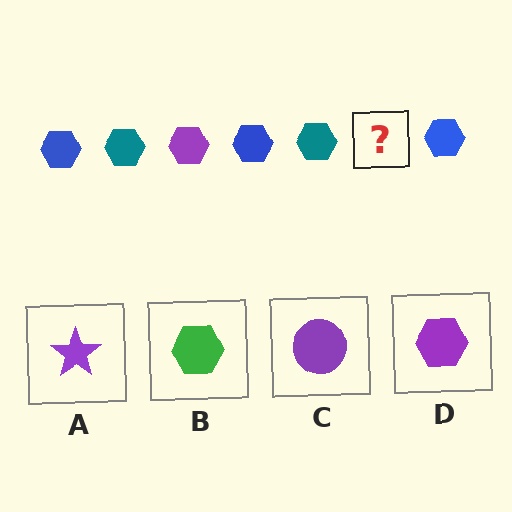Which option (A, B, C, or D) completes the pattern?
D.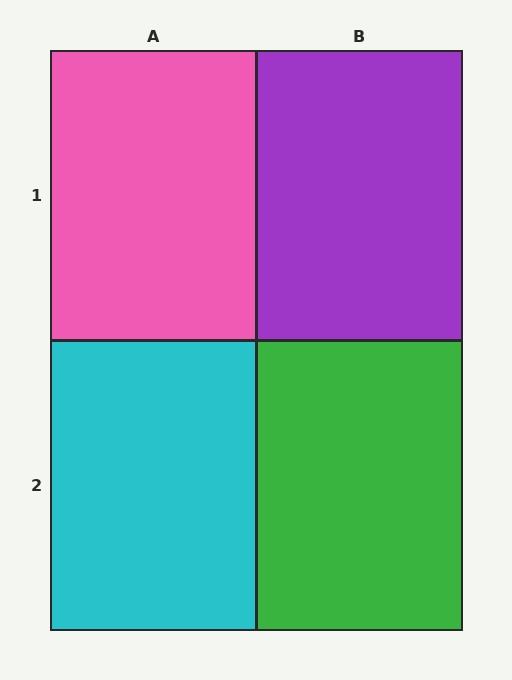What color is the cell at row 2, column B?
Green.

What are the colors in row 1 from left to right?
Pink, purple.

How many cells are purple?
1 cell is purple.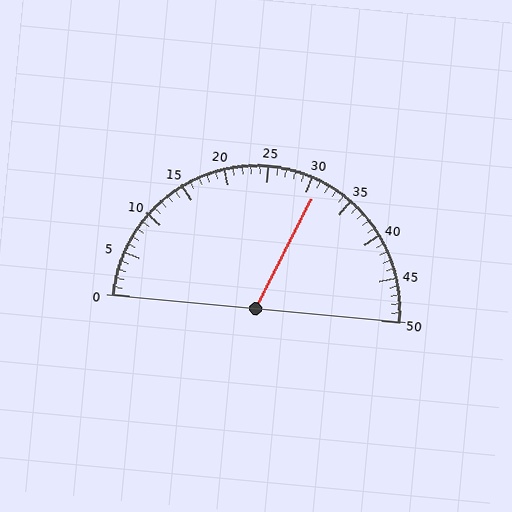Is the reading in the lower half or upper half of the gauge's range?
The reading is in the upper half of the range (0 to 50).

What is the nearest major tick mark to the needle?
The nearest major tick mark is 30.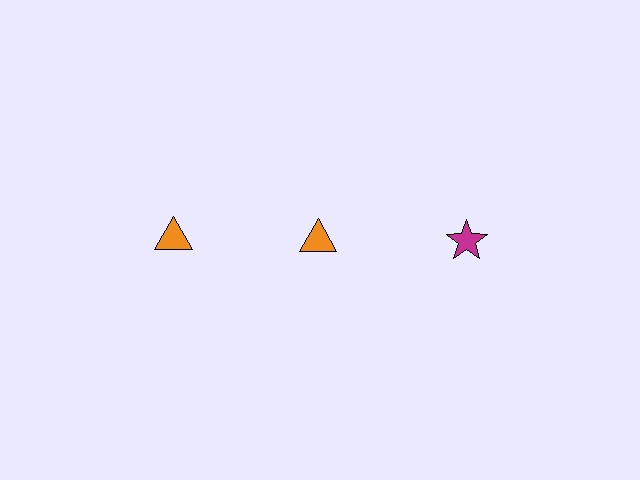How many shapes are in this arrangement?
There are 3 shapes arranged in a grid pattern.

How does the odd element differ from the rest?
It differs in both color (magenta instead of orange) and shape (star instead of triangle).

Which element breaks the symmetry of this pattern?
The magenta star in the top row, center column breaks the symmetry. All other shapes are orange triangles.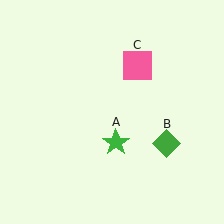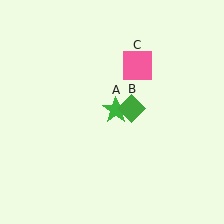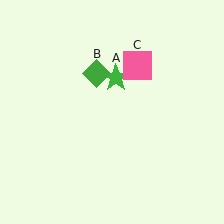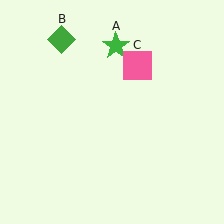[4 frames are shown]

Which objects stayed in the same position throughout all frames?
Pink square (object C) remained stationary.